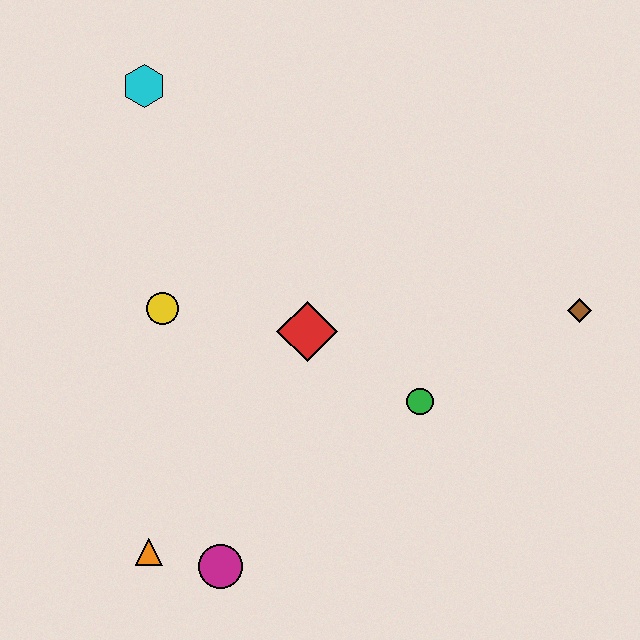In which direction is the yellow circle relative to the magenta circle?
The yellow circle is above the magenta circle.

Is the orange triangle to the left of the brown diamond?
Yes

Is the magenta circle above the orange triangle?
No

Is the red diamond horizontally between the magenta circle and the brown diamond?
Yes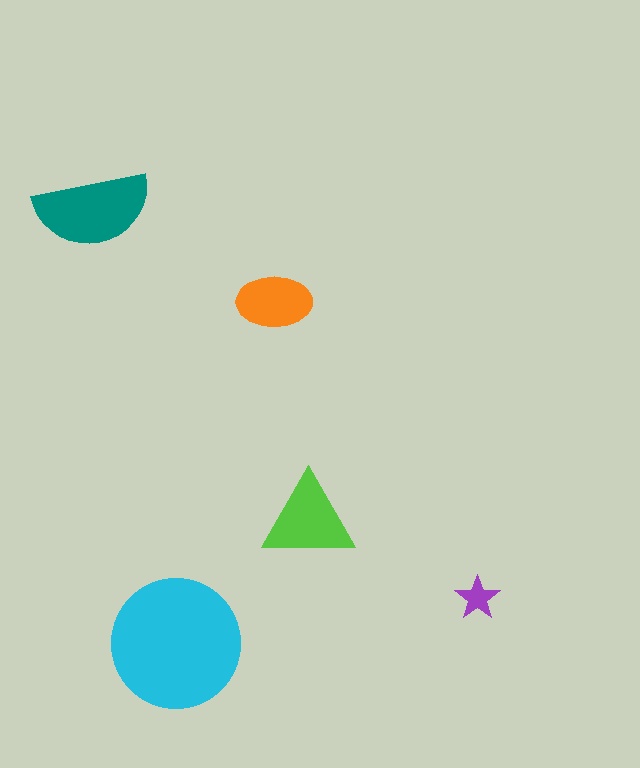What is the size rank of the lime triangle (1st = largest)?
3rd.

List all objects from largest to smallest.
The cyan circle, the teal semicircle, the lime triangle, the orange ellipse, the purple star.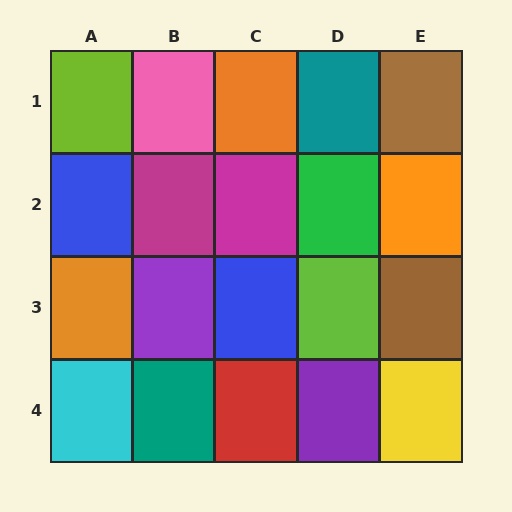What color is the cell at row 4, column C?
Red.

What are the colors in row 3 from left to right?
Orange, purple, blue, lime, brown.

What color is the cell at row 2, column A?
Blue.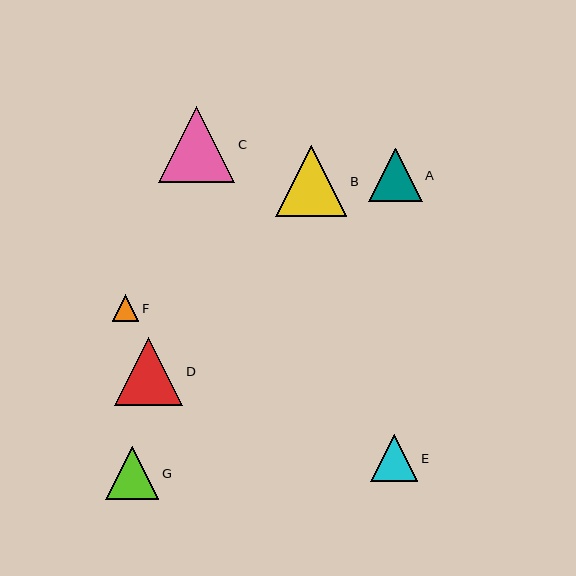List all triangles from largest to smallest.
From largest to smallest: C, B, D, A, G, E, F.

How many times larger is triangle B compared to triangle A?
Triangle B is approximately 1.3 times the size of triangle A.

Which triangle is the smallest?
Triangle F is the smallest with a size of approximately 26 pixels.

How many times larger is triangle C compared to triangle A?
Triangle C is approximately 1.4 times the size of triangle A.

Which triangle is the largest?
Triangle C is the largest with a size of approximately 76 pixels.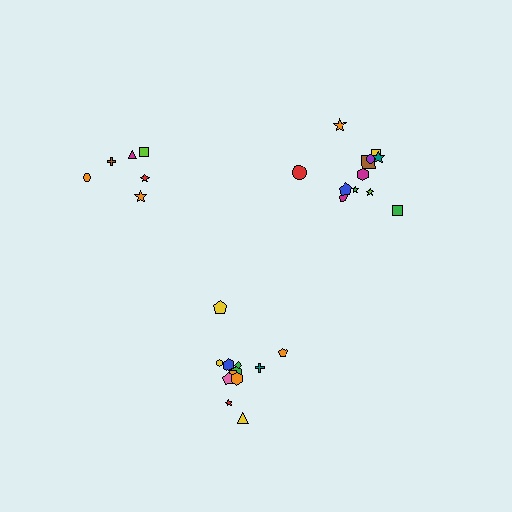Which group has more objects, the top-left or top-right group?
The top-right group.